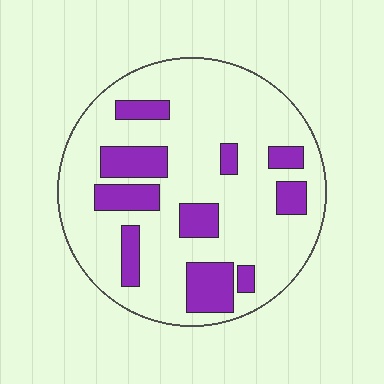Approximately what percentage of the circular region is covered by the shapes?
Approximately 25%.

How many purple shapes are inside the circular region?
10.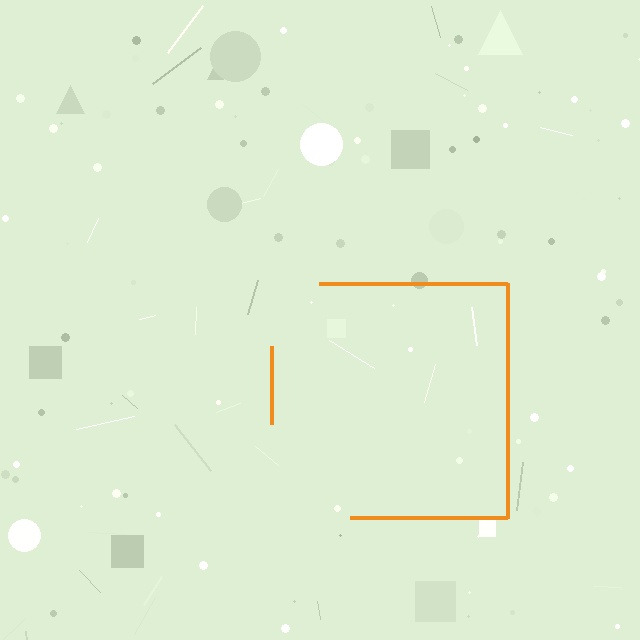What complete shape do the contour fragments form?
The contour fragments form a square.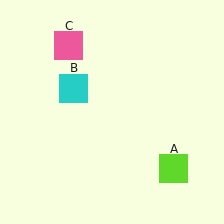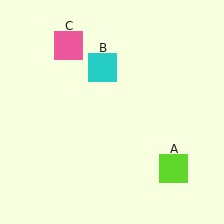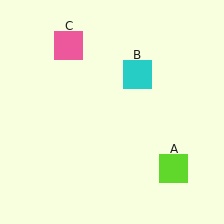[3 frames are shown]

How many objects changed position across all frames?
1 object changed position: cyan square (object B).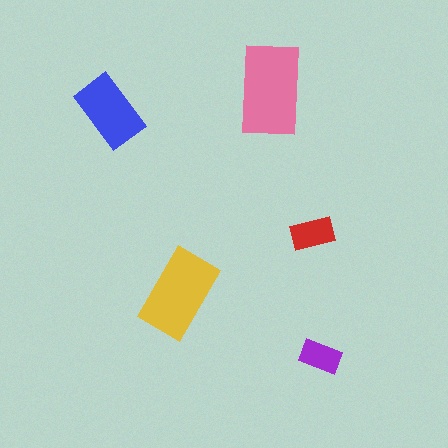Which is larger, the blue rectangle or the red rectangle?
The blue one.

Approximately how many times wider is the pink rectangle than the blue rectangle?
About 1.5 times wider.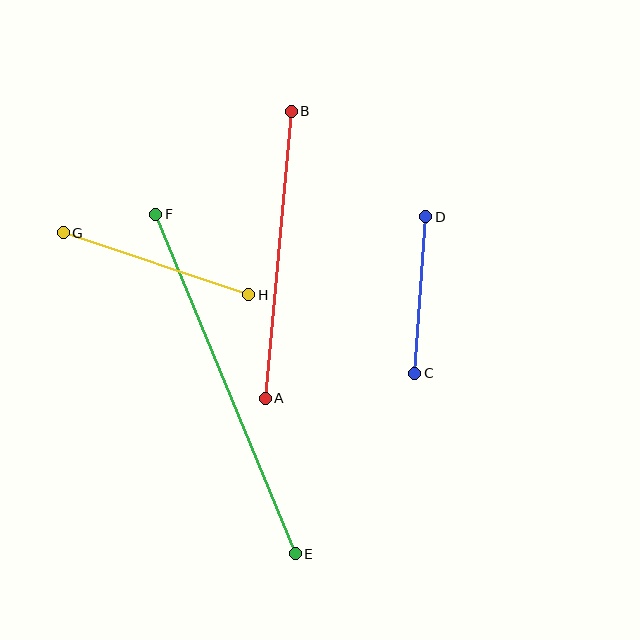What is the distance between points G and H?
The distance is approximately 195 pixels.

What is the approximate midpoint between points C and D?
The midpoint is at approximately (420, 295) pixels.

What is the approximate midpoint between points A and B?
The midpoint is at approximately (278, 255) pixels.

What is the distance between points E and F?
The distance is approximately 367 pixels.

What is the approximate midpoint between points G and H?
The midpoint is at approximately (156, 264) pixels.